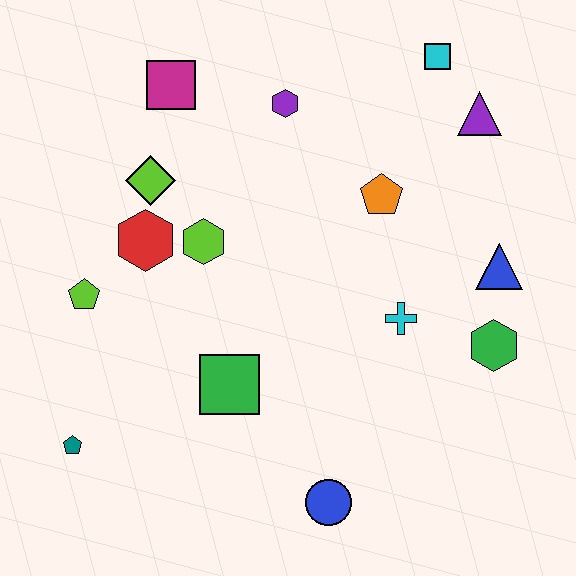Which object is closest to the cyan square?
The purple triangle is closest to the cyan square.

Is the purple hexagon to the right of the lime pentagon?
Yes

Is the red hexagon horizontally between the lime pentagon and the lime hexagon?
Yes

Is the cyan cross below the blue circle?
No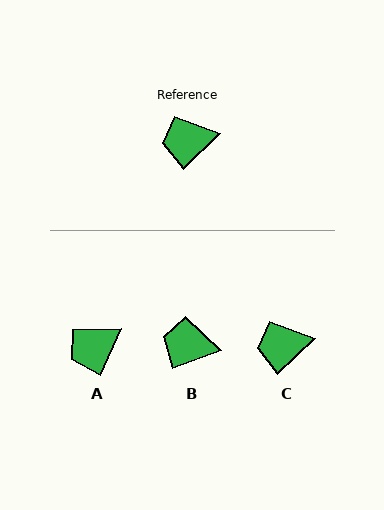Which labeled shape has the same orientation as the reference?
C.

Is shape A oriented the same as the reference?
No, it is off by about 22 degrees.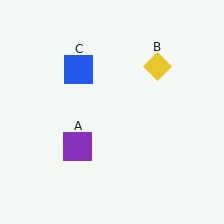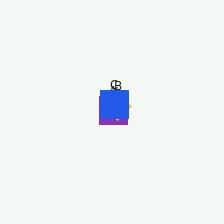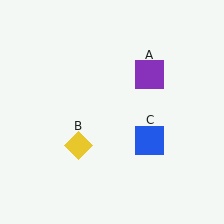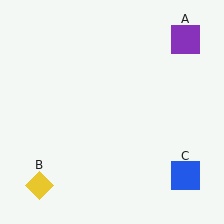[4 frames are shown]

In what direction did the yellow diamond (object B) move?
The yellow diamond (object B) moved down and to the left.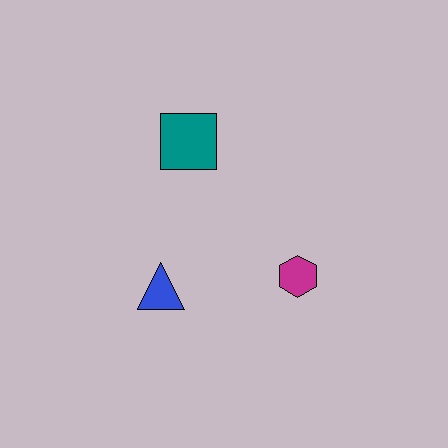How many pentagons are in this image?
There are no pentagons.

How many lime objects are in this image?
There are no lime objects.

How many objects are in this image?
There are 3 objects.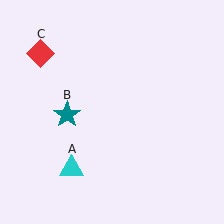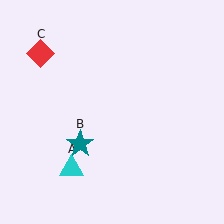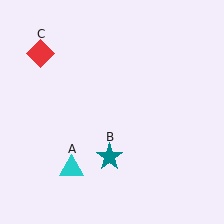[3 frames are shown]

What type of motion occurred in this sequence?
The teal star (object B) rotated counterclockwise around the center of the scene.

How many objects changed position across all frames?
1 object changed position: teal star (object B).